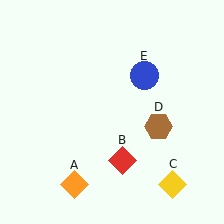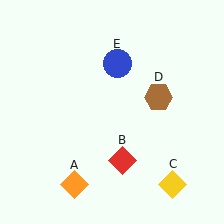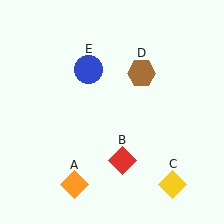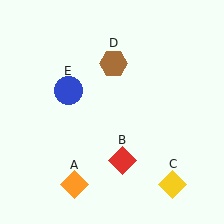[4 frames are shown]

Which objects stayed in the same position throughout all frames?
Orange diamond (object A) and red diamond (object B) and yellow diamond (object C) remained stationary.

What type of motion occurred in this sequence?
The brown hexagon (object D), blue circle (object E) rotated counterclockwise around the center of the scene.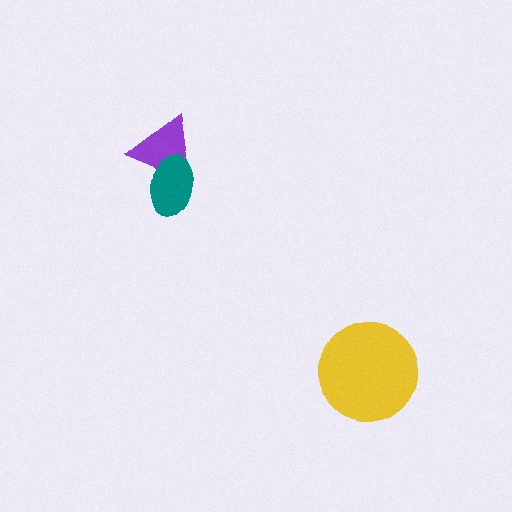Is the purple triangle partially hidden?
Yes, it is partially covered by another shape.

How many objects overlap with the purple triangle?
1 object overlaps with the purple triangle.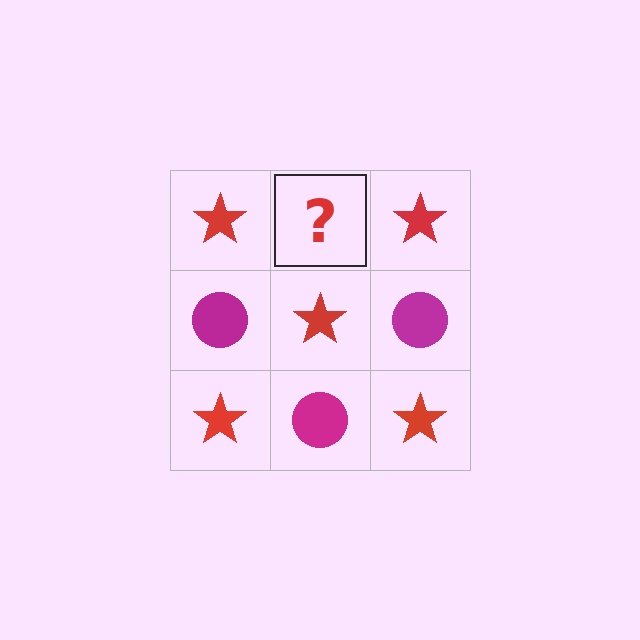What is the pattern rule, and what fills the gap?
The rule is that it alternates red star and magenta circle in a checkerboard pattern. The gap should be filled with a magenta circle.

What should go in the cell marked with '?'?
The missing cell should contain a magenta circle.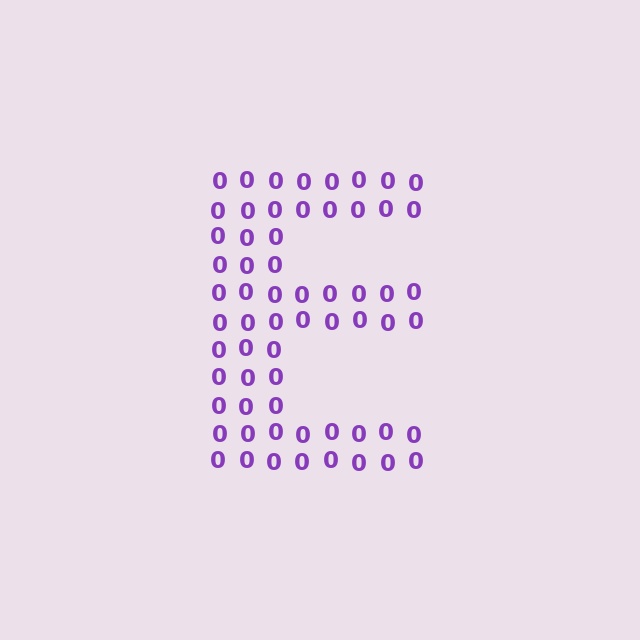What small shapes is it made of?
It is made of small digit 0's.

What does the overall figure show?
The overall figure shows the letter E.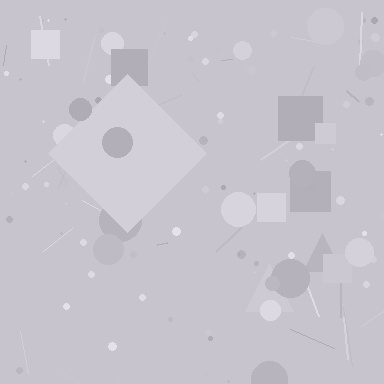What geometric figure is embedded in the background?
A diamond is embedded in the background.